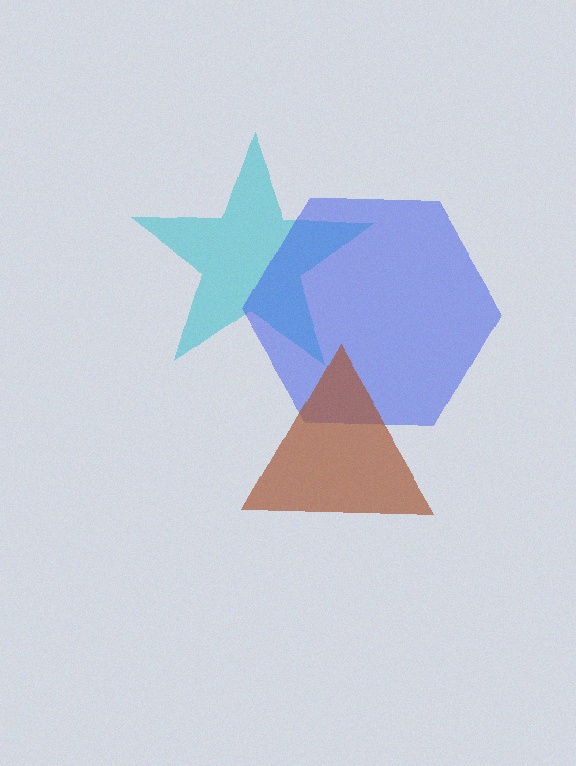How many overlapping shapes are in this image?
There are 3 overlapping shapes in the image.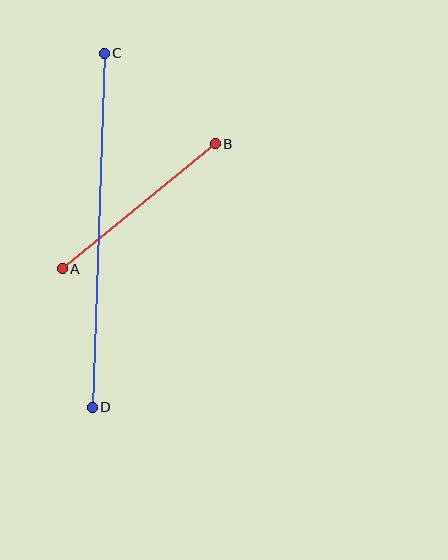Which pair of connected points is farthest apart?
Points C and D are farthest apart.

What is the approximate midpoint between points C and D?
The midpoint is at approximately (98, 230) pixels.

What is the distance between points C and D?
The distance is approximately 354 pixels.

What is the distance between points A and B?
The distance is approximately 198 pixels.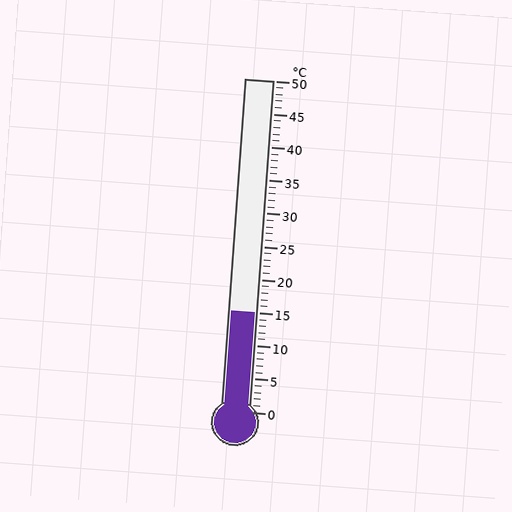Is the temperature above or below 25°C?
The temperature is below 25°C.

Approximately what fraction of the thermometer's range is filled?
The thermometer is filled to approximately 30% of its range.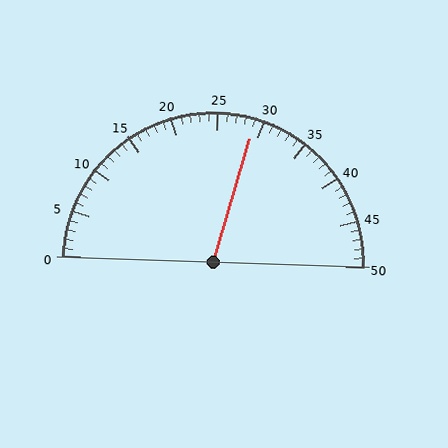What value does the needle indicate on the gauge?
The needle indicates approximately 29.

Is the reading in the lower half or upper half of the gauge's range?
The reading is in the upper half of the range (0 to 50).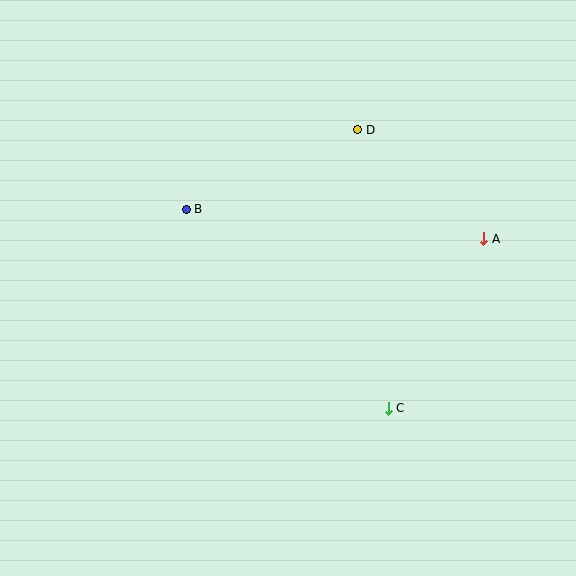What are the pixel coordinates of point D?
Point D is at (358, 130).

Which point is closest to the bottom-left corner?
Point B is closest to the bottom-left corner.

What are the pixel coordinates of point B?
Point B is at (186, 209).